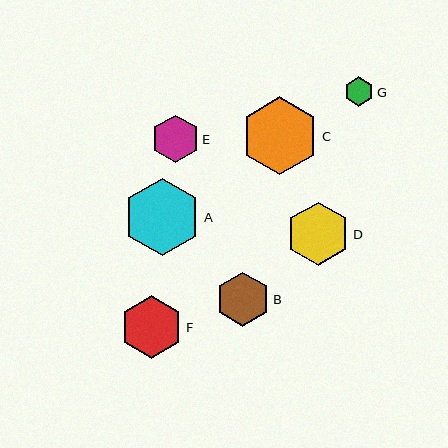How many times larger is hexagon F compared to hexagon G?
Hexagon F is approximately 2.1 times the size of hexagon G.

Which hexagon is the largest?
Hexagon C is the largest with a size of approximately 78 pixels.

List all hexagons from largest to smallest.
From largest to smallest: C, A, D, F, B, E, G.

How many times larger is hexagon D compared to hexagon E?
Hexagon D is approximately 1.3 times the size of hexagon E.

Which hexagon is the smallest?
Hexagon G is the smallest with a size of approximately 29 pixels.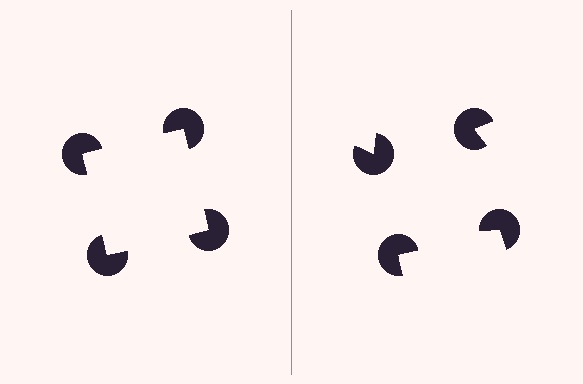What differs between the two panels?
The pac-man discs are positioned identically on both sides; only the wedge orientations differ. On the left they align to a square; on the right they are misaligned.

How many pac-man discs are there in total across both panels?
8 — 4 on each side.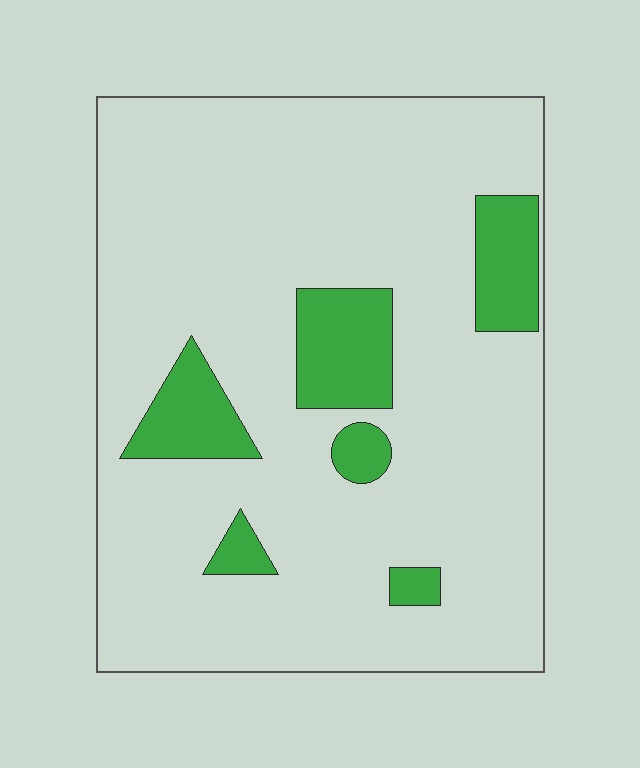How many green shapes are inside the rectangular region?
6.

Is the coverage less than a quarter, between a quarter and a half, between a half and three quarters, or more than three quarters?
Less than a quarter.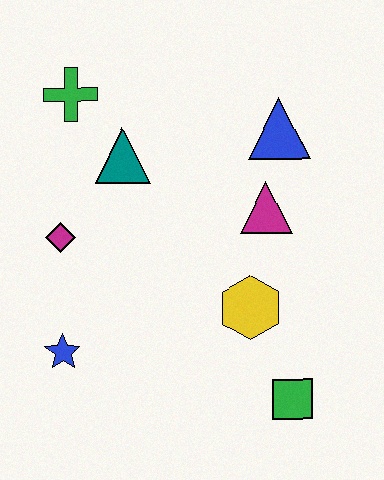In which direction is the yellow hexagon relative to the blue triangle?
The yellow hexagon is below the blue triangle.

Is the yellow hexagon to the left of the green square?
Yes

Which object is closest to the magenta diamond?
The teal triangle is closest to the magenta diamond.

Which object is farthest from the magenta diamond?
The green square is farthest from the magenta diamond.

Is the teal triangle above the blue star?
Yes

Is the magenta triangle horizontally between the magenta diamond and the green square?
Yes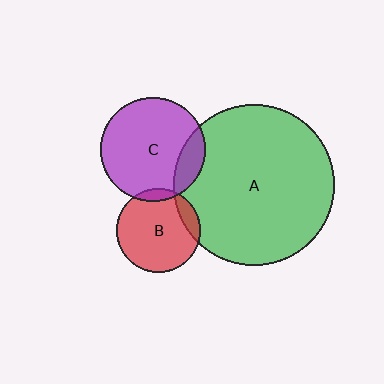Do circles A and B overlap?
Yes.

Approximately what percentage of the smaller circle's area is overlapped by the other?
Approximately 10%.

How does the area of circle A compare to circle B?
Approximately 3.6 times.